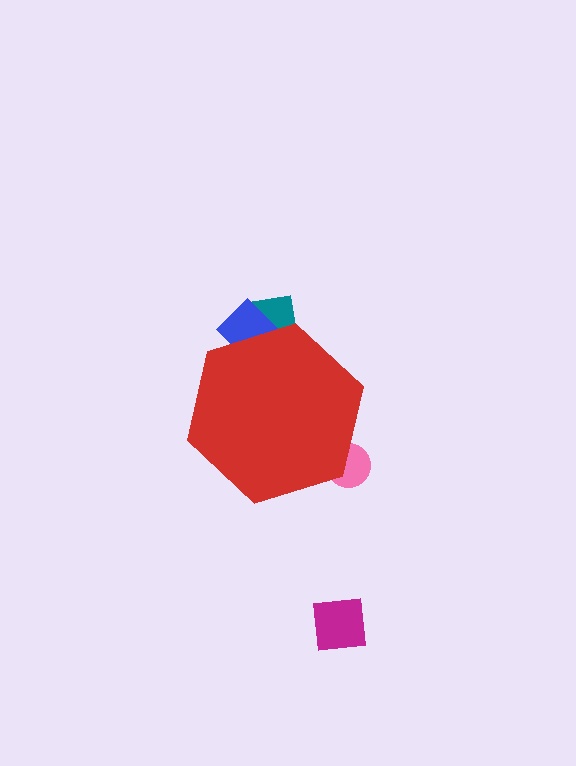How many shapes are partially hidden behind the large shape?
3 shapes are partially hidden.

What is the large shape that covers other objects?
A red hexagon.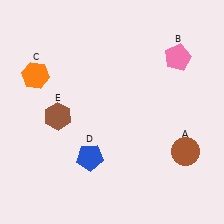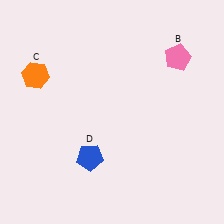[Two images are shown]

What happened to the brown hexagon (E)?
The brown hexagon (E) was removed in Image 2. It was in the bottom-left area of Image 1.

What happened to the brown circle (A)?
The brown circle (A) was removed in Image 2. It was in the bottom-right area of Image 1.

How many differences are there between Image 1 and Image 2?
There are 2 differences between the two images.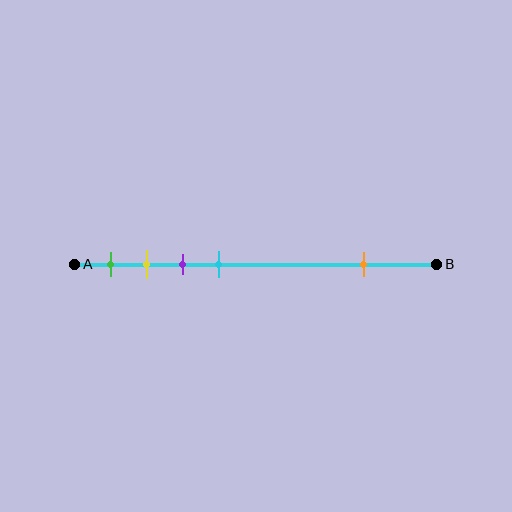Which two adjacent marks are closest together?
The yellow and purple marks are the closest adjacent pair.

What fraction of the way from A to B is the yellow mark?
The yellow mark is approximately 20% (0.2) of the way from A to B.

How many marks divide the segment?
There are 5 marks dividing the segment.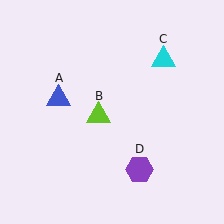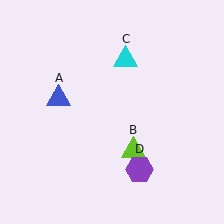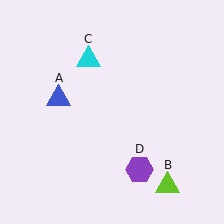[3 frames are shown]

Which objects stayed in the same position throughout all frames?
Blue triangle (object A) and purple hexagon (object D) remained stationary.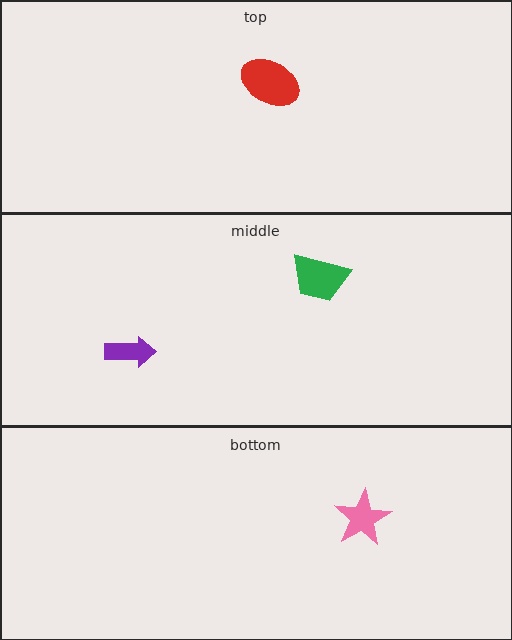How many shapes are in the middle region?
2.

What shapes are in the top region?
The red ellipse.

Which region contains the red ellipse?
The top region.